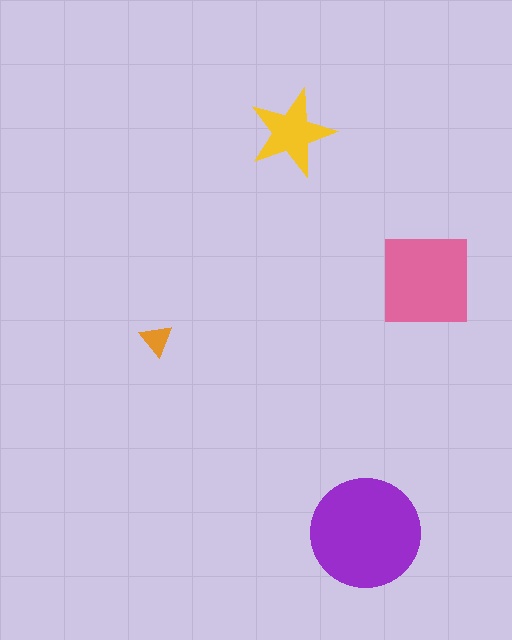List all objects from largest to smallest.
The purple circle, the pink square, the yellow star, the orange triangle.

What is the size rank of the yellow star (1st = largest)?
3rd.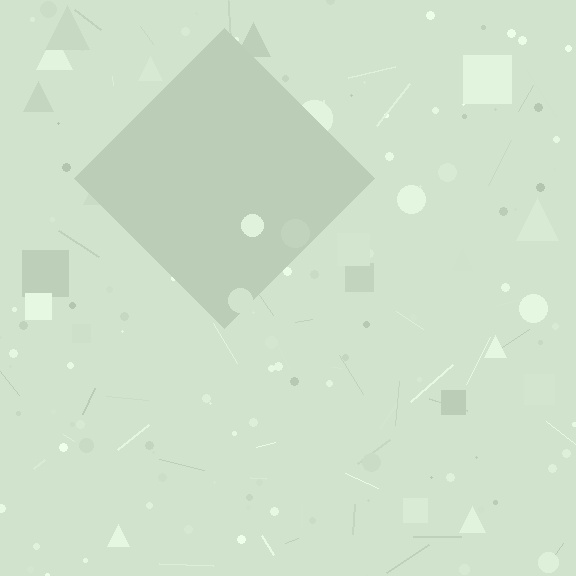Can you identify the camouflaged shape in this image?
The camouflaged shape is a diamond.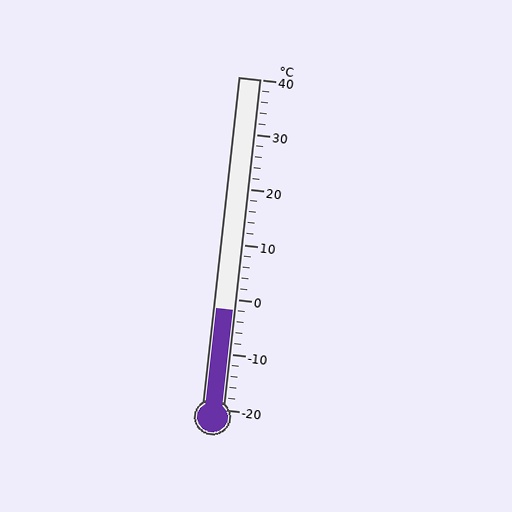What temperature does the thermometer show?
The thermometer shows approximately -2°C.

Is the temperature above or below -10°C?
The temperature is above -10°C.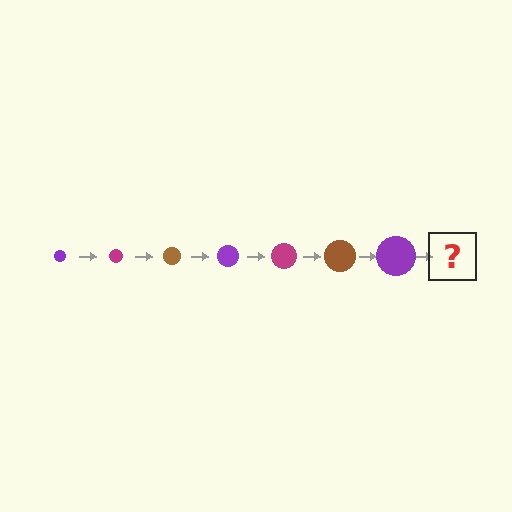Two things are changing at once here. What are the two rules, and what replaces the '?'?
The two rules are that the circle grows larger each step and the color cycles through purple, magenta, and brown. The '?' should be a magenta circle, larger than the previous one.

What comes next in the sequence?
The next element should be a magenta circle, larger than the previous one.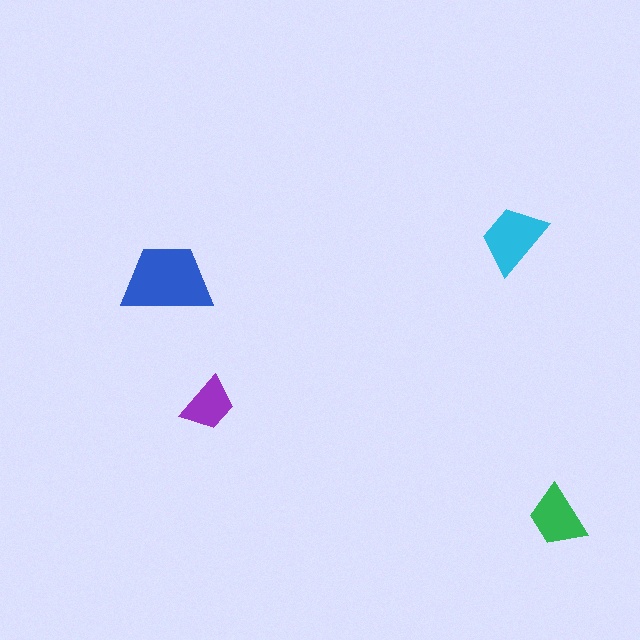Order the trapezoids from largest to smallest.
the blue one, the cyan one, the green one, the purple one.